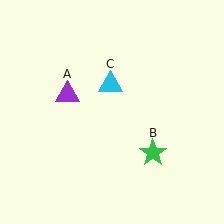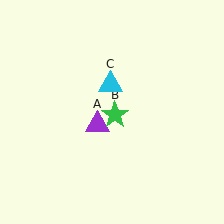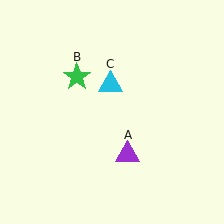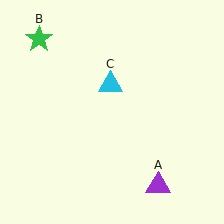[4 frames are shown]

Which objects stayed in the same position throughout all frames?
Cyan triangle (object C) remained stationary.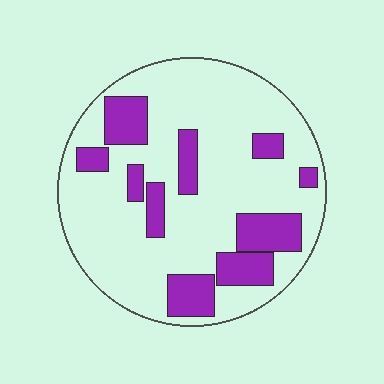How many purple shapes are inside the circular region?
10.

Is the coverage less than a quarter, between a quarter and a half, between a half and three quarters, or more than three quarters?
Less than a quarter.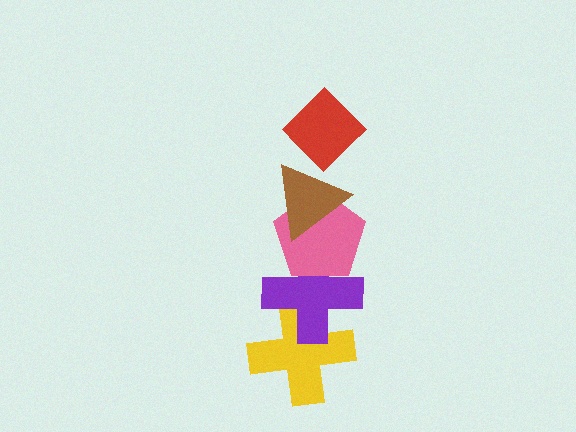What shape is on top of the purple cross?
The pink pentagon is on top of the purple cross.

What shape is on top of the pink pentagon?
The brown triangle is on top of the pink pentagon.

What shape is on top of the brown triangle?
The red diamond is on top of the brown triangle.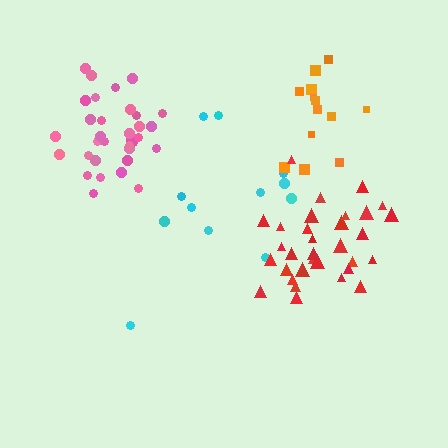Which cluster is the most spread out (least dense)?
Cyan.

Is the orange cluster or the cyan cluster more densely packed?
Orange.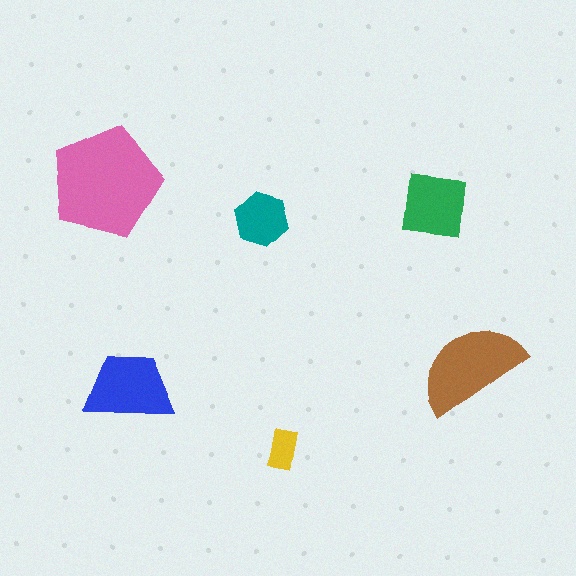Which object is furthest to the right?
The brown semicircle is rightmost.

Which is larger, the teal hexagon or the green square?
The green square.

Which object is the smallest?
The yellow rectangle.